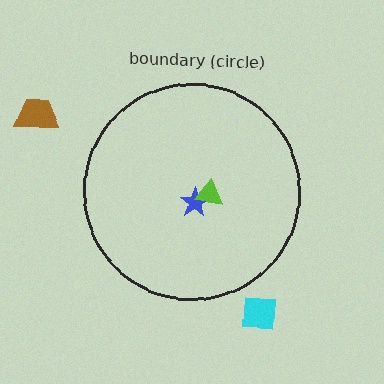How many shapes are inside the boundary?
2 inside, 2 outside.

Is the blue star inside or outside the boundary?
Inside.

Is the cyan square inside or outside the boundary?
Outside.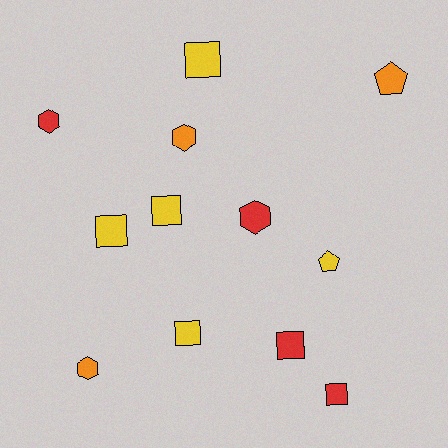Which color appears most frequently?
Yellow, with 5 objects.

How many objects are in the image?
There are 12 objects.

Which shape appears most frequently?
Square, with 6 objects.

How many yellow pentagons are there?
There is 1 yellow pentagon.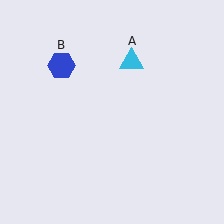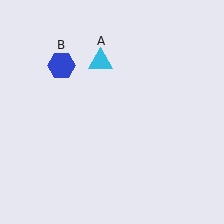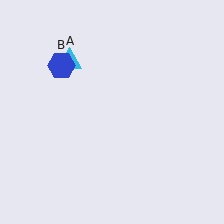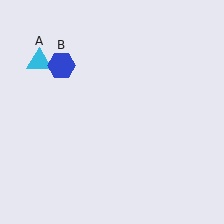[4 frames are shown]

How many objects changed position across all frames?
1 object changed position: cyan triangle (object A).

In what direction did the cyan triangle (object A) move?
The cyan triangle (object A) moved left.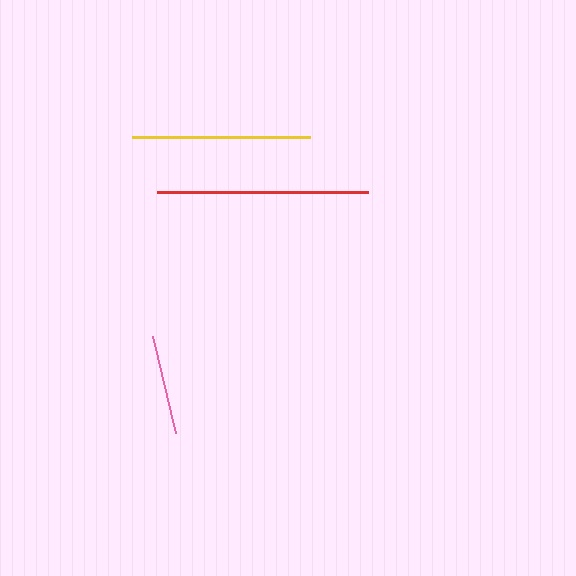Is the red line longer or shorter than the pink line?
The red line is longer than the pink line.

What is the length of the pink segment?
The pink segment is approximately 99 pixels long.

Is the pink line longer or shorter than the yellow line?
The yellow line is longer than the pink line.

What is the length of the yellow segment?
The yellow segment is approximately 178 pixels long.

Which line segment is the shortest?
The pink line is the shortest at approximately 99 pixels.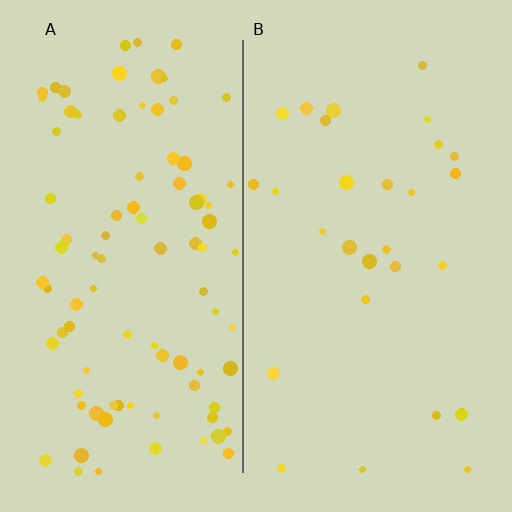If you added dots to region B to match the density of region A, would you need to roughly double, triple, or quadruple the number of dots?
Approximately triple.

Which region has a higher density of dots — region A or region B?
A (the left).